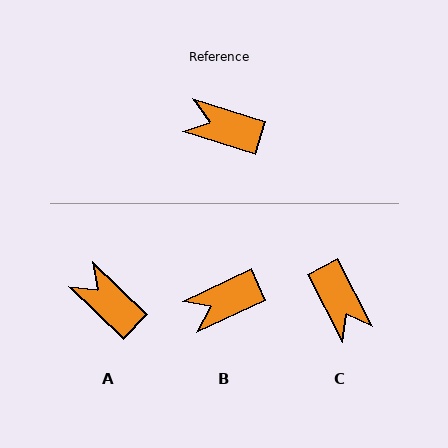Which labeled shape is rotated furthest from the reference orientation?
C, about 134 degrees away.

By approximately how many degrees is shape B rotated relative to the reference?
Approximately 42 degrees counter-clockwise.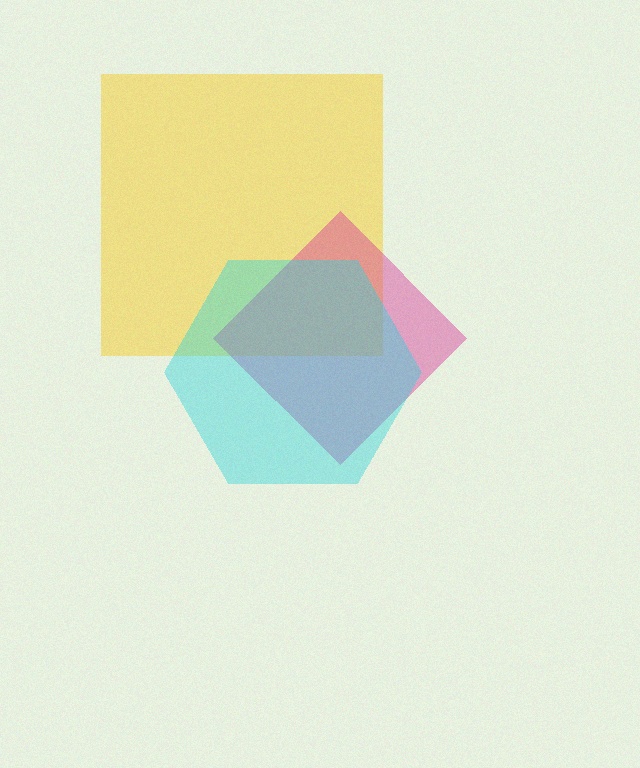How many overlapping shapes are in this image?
There are 3 overlapping shapes in the image.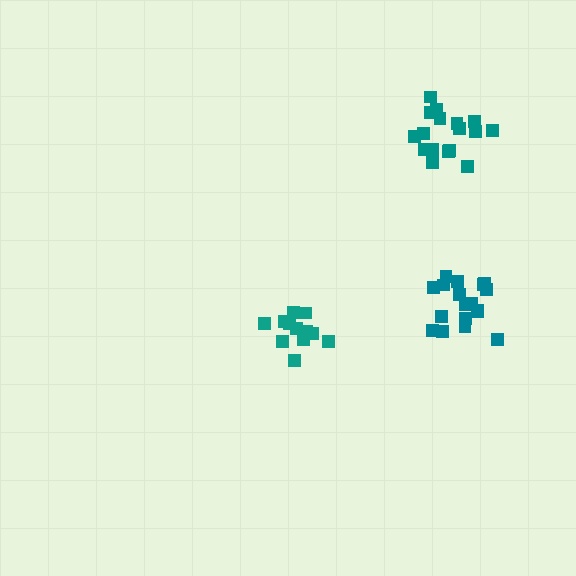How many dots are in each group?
Group 1: 18 dots, Group 2: 12 dots, Group 3: 17 dots (47 total).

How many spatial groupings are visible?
There are 3 spatial groupings.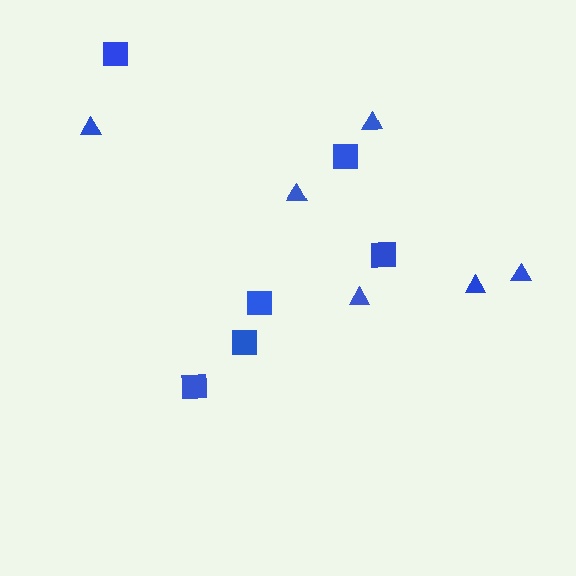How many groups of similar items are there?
There are 2 groups: one group of squares (6) and one group of triangles (6).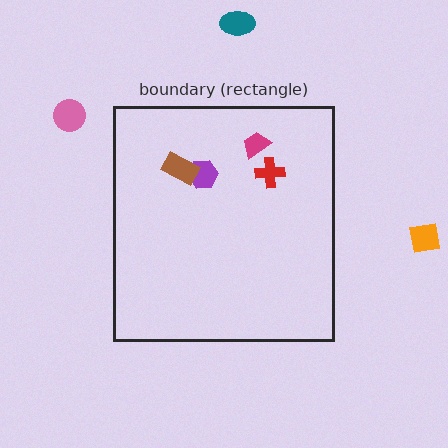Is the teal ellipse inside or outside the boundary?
Outside.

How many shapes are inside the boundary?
4 inside, 3 outside.